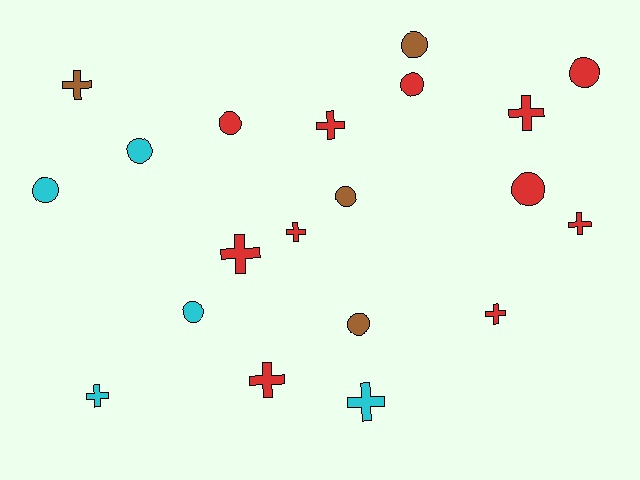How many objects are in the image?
There are 20 objects.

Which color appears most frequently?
Red, with 11 objects.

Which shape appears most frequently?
Cross, with 10 objects.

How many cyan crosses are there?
There are 2 cyan crosses.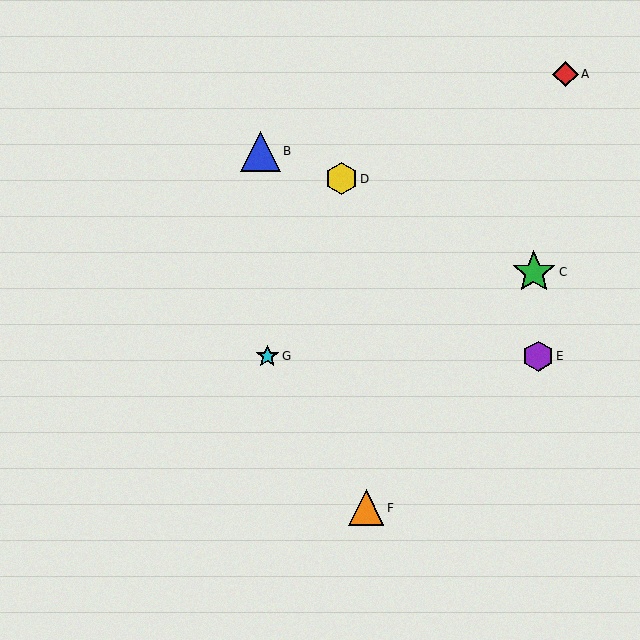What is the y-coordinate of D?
Object D is at y≈179.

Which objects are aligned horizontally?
Objects E, G are aligned horizontally.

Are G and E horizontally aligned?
Yes, both are at y≈356.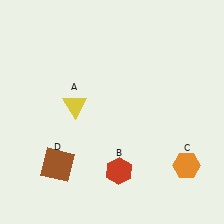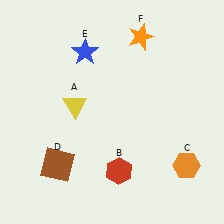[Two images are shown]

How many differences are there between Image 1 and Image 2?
There are 2 differences between the two images.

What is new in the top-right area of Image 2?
An orange star (F) was added in the top-right area of Image 2.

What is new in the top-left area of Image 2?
A blue star (E) was added in the top-left area of Image 2.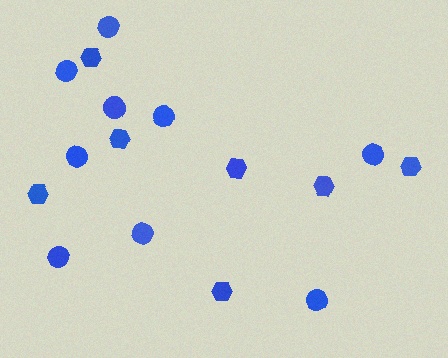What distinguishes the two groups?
There are 2 groups: one group of circles (9) and one group of hexagons (7).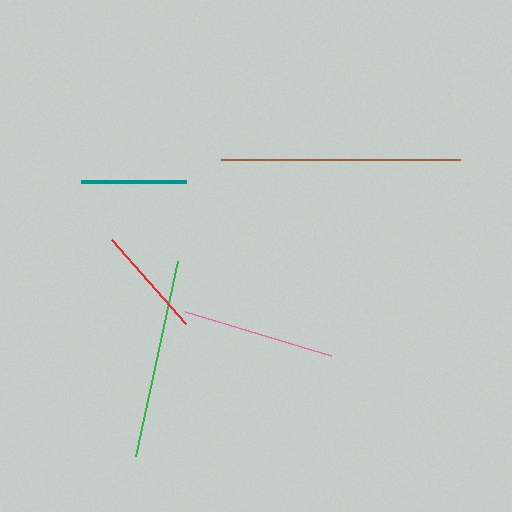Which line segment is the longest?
The brown line is the longest at approximately 239 pixels.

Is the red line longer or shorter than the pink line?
The pink line is longer than the red line.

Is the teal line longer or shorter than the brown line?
The brown line is longer than the teal line.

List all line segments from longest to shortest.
From longest to shortest: brown, green, pink, red, teal.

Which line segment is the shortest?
The teal line is the shortest at approximately 105 pixels.